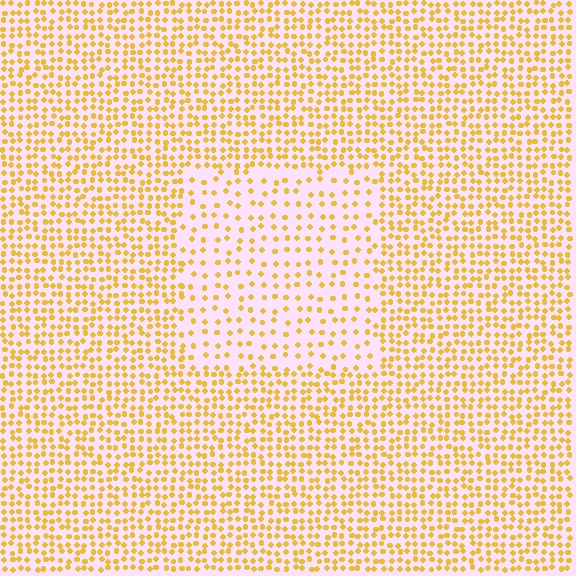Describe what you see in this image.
The image contains small yellow elements arranged at two different densities. A rectangle-shaped region is visible where the elements are less densely packed than the surrounding area.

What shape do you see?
I see a rectangle.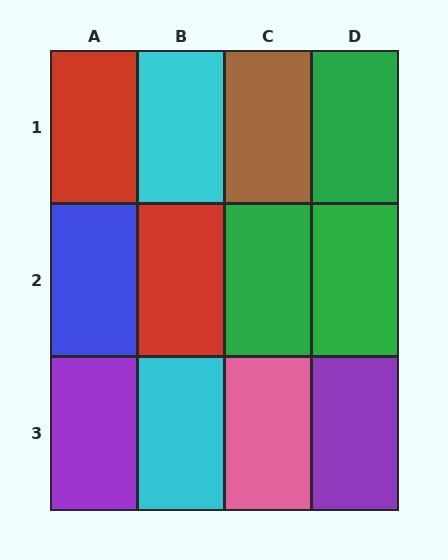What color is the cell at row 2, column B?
Red.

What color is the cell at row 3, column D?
Purple.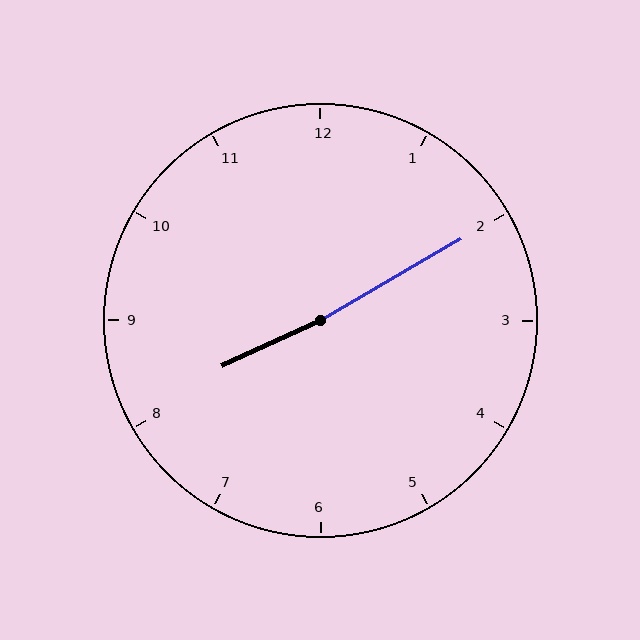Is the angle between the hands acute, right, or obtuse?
It is obtuse.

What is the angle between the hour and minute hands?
Approximately 175 degrees.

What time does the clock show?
8:10.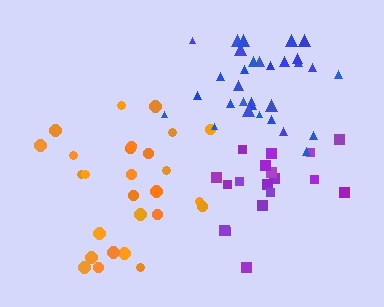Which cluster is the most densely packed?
Blue.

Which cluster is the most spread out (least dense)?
Orange.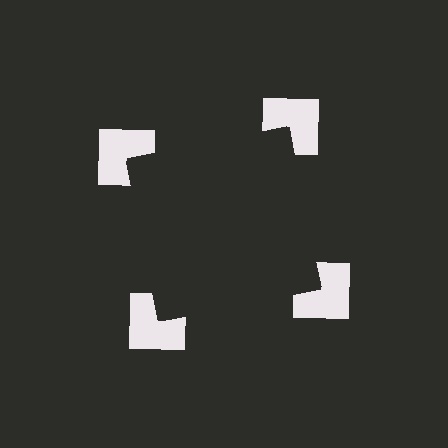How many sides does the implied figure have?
4 sides.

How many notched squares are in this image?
There are 4 — one at each vertex of the illusory square.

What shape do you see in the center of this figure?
An illusory square — its edges are inferred from the aligned wedge cuts in the notched squares, not physically drawn.